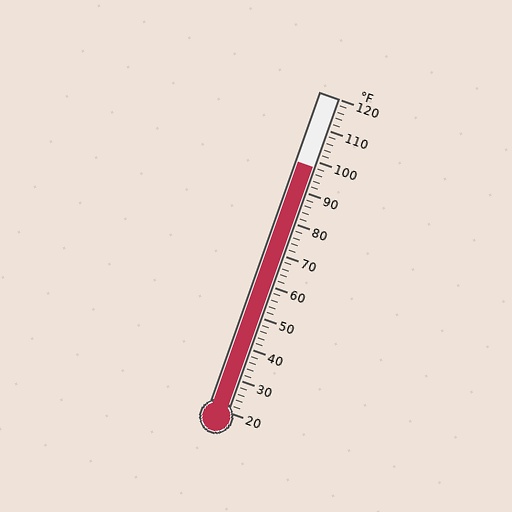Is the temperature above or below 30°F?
The temperature is above 30°F.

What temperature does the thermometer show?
The thermometer shows approximately 98°F.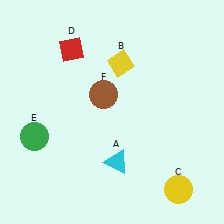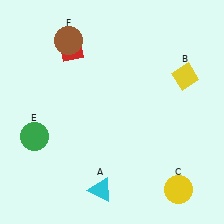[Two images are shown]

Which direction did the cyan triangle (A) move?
The cyan triangle (A) moved down.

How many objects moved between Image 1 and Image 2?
3 objects moved between the two images.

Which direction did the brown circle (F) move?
The brown circle (F) moved up.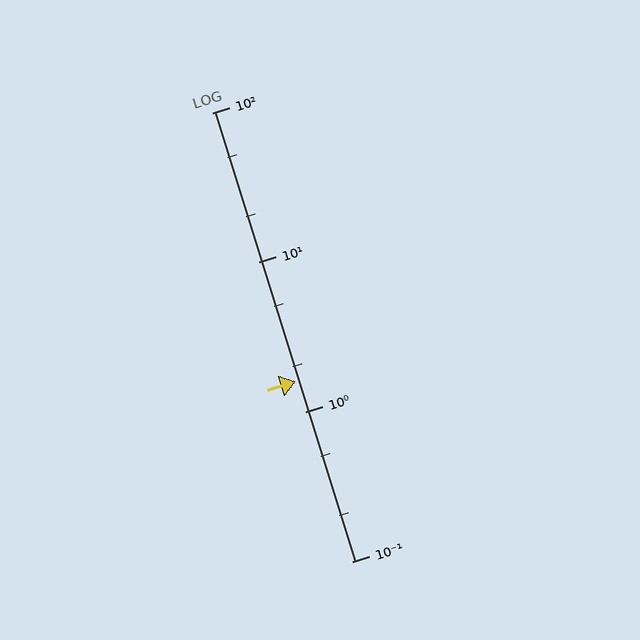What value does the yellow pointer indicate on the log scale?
The pointer indicates approximately 1.6.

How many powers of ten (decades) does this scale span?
The scale spans 3 decades, from 0.1 to 100.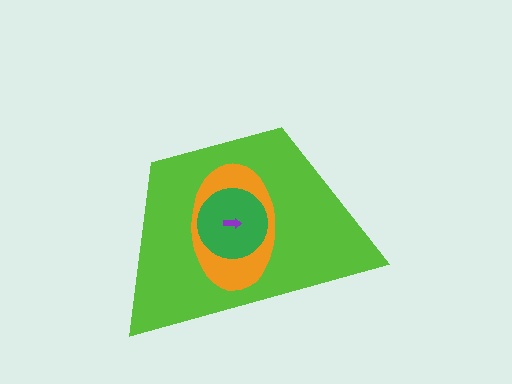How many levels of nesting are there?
4.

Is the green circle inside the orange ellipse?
Yes.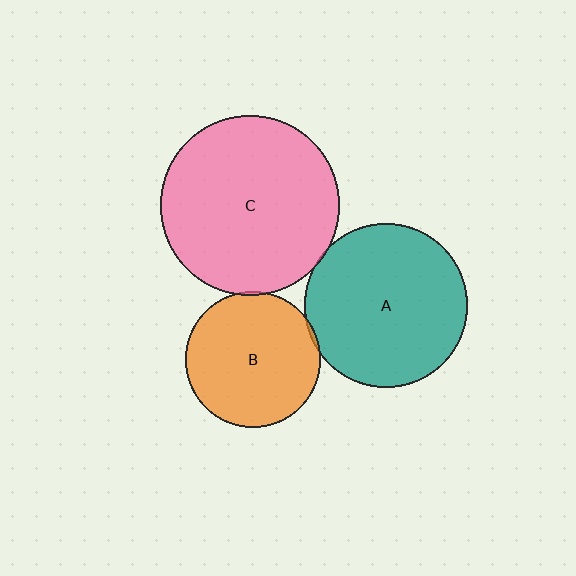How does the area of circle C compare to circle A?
Approximately 1.2 times.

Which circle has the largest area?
Circle C (pink).